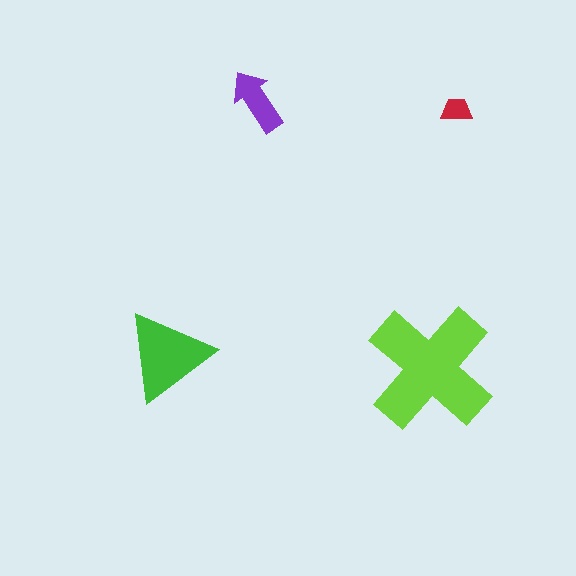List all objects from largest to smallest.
The lime cross, the green triangle, the purple arrow, the red trapezoid.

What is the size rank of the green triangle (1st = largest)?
2nd.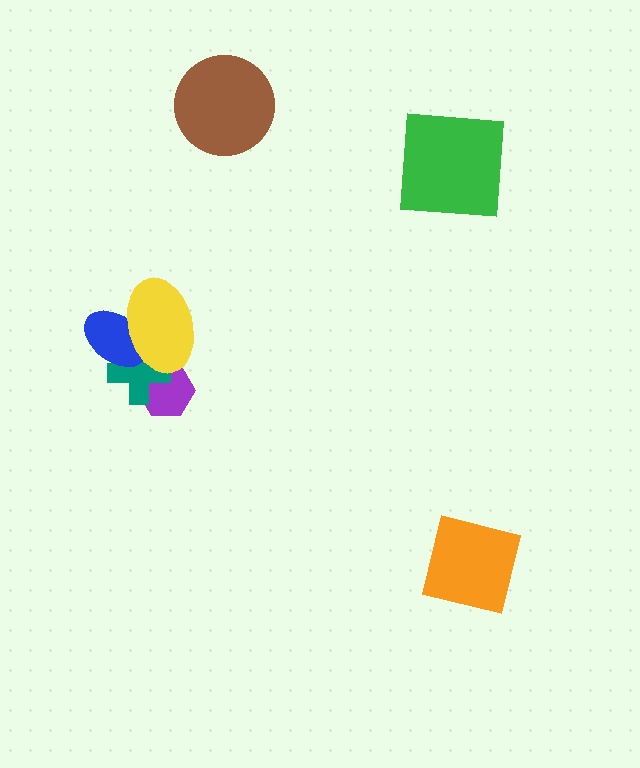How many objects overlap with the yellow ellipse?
3 objects overlap with the yellow ellipse.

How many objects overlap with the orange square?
0 objects overlap with the orange square.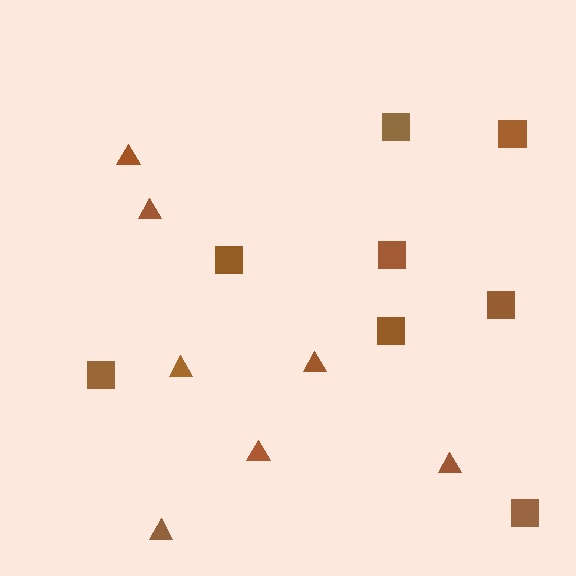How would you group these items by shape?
There are 2 groups: one group of triangles (7) and one group of squares (8).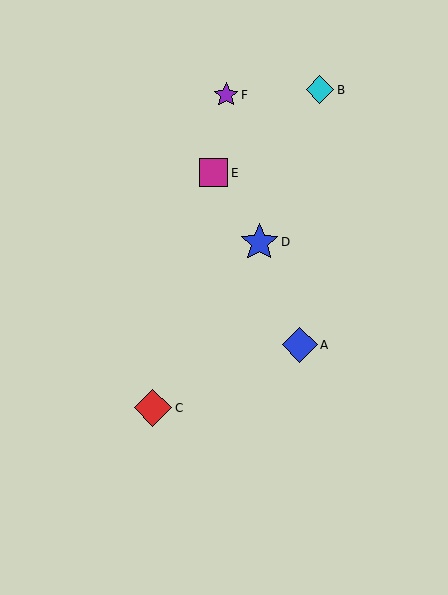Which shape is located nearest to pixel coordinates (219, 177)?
The magenta square (labeled E) at (214, 173) is nearest to that location.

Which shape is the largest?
The blue star (labeled D) is the largest.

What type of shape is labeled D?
Shape D is a blue star.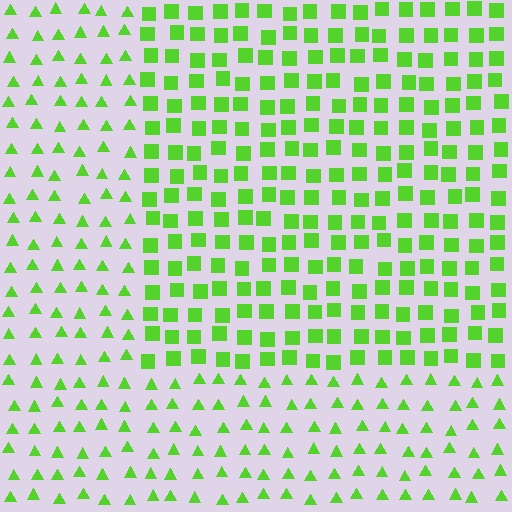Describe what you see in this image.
The image is filled with small lime elements arranged in a uniform grid. A rectangle-shaped region contains squares, while the surrounding area contains triangles. The boundary is defined purely by the change in element shape.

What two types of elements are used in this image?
The image uses squares inside the rectangle region and triangles outside it.